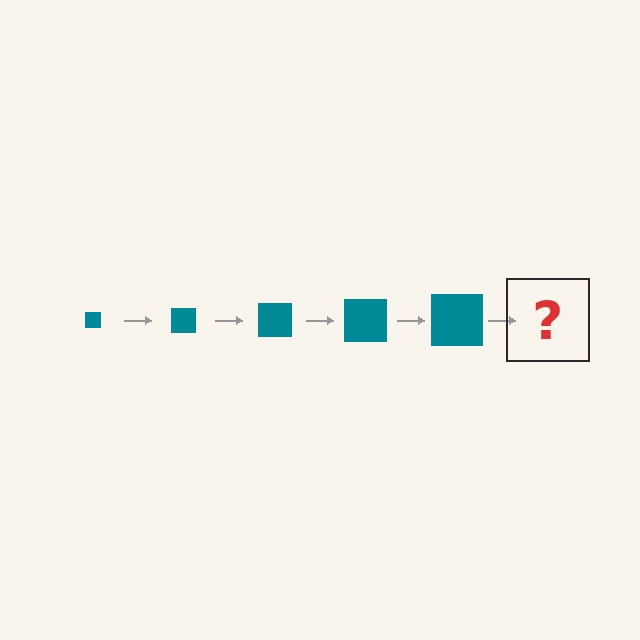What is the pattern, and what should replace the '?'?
The pattern is that the square gets progressively larger each step. The '?' should be a teal square, larger than the previous one.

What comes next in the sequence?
The next element should be a teal square, larger than the previous one.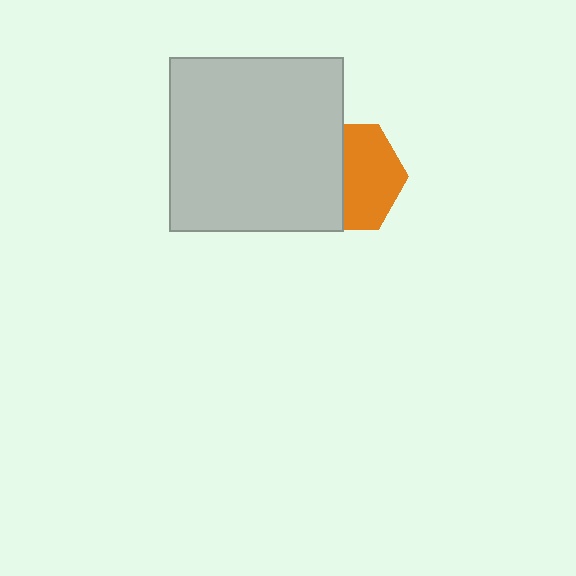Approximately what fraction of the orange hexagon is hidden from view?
Roughly 45% of the orange hexagon is hidden behind the light gray square.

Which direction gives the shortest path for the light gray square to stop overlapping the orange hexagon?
Moving left gives the shortest separation.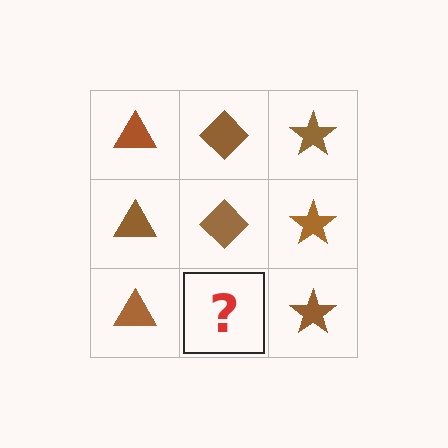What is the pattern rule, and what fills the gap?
The rule is that each column has a consistent shape. The gap should be filled with a brown diamond.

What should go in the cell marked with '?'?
The missing cell should contain a brown diamond.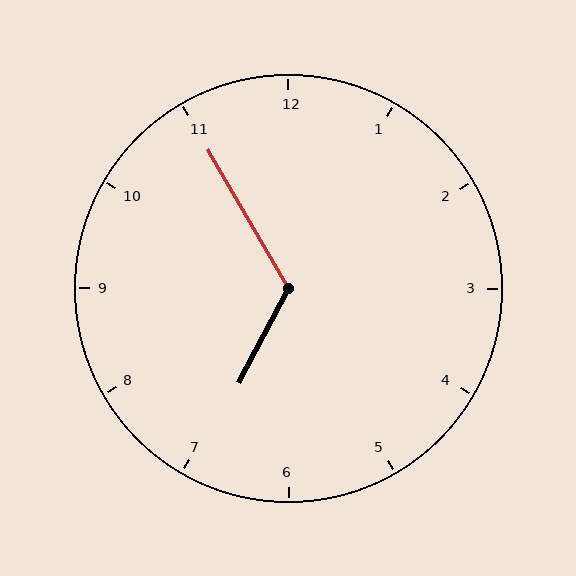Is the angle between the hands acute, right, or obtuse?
It is obtuse.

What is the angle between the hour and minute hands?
Approximately 122 degrees.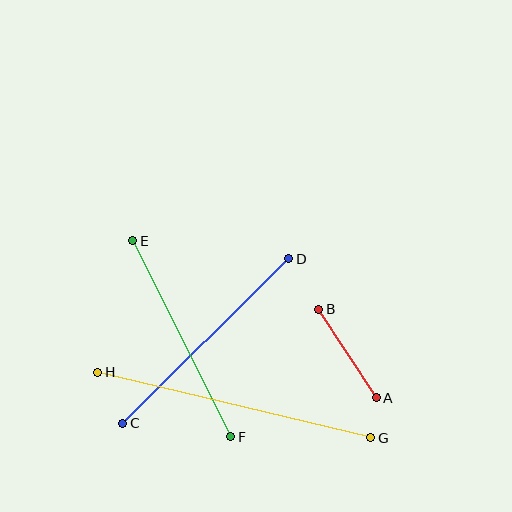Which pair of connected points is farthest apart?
Points G and H are farthest apart.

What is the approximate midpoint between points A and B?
The midpoint is at approximately (347, 353) pixels.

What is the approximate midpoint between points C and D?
The midpoint is at approximately (206, 341) pixels.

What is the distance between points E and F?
The distance is approximately 219 pixels.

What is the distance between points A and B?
The distance is approximately 106 pixels.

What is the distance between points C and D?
The distance is approximately 234 pixels.